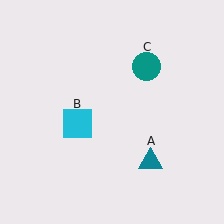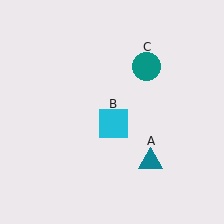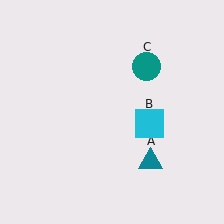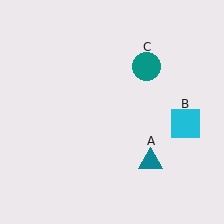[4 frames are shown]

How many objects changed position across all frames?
1 object changed position: cyan square (object B).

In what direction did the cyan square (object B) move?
The cyan square (object B) moved right.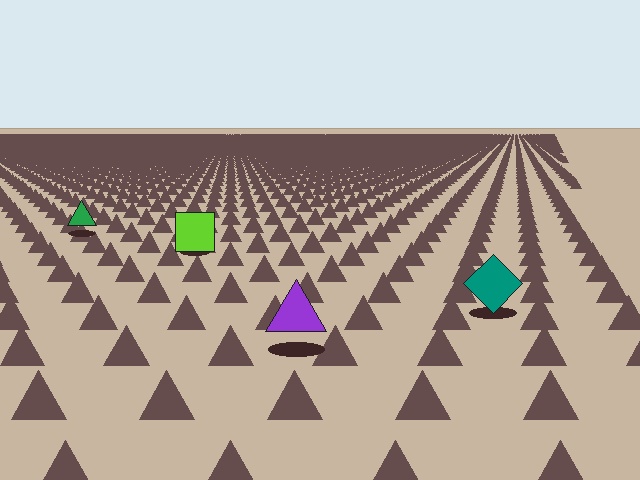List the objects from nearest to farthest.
From nearest to farthest: the purple triangle, the teal diamond, the lime square, the green triangle.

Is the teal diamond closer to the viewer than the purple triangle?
No. The purple triangle is closer — you can tell from the texture gradient: the ground texture is coarser near it.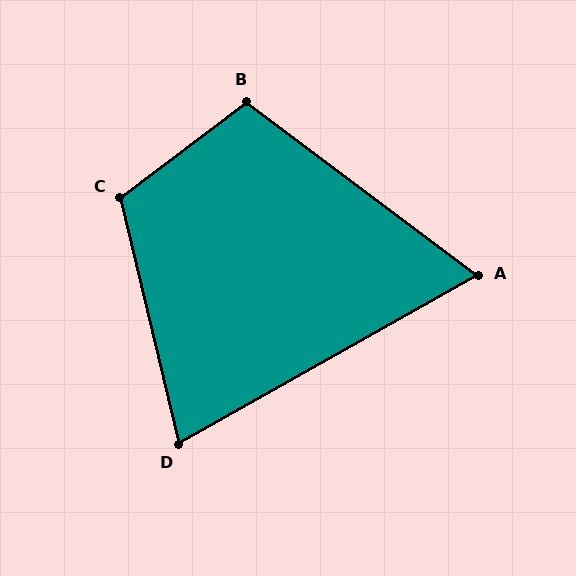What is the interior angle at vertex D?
Approximately 74 degrees (acute).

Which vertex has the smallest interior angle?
A, at approximately 66 degrees.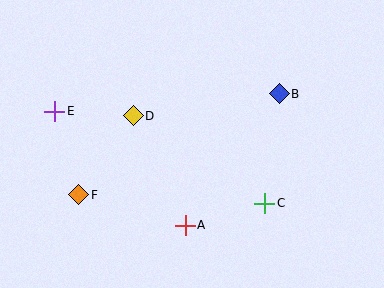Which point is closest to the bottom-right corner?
Point C is closest to the bottom-right corner.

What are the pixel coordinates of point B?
Point B is at (279, 94).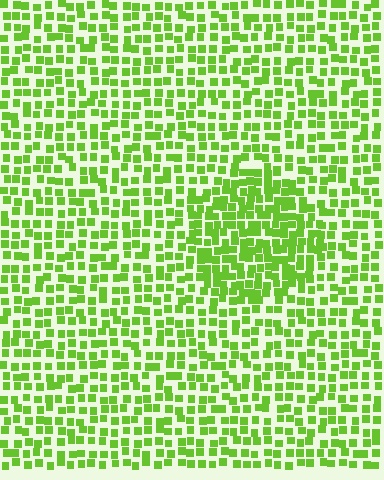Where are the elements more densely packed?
The elements are more densely packed inside the circle boundary.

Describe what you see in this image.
The image contains small lime elements arranged at two different densities. A circle-shaped region is visible where the elements are more densely packed than the surrounding area.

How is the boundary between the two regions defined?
The boundary is defined by a change in element density (approximately 1.7x ratio). All elements are the same color, size, and shape.